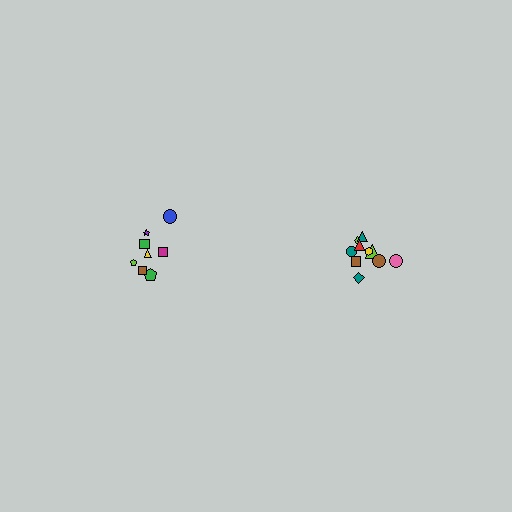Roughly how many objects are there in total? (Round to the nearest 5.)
Roughly 20 objects in total.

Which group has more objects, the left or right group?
The right group.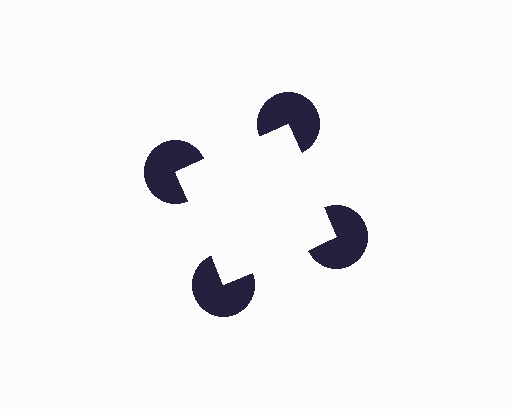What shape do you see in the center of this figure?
An illusory square — its edges are inferred from the aligned wedge cuts in the pac-man discs, not physically drawn.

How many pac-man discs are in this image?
There are 4 — one at each vertex of the illusory square.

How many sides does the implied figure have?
4 sides.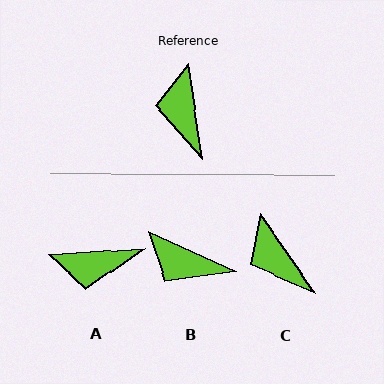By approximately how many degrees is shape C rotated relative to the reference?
Approximately 26 degrees counter-clockwise.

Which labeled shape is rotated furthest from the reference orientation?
A, about 85 degrees away.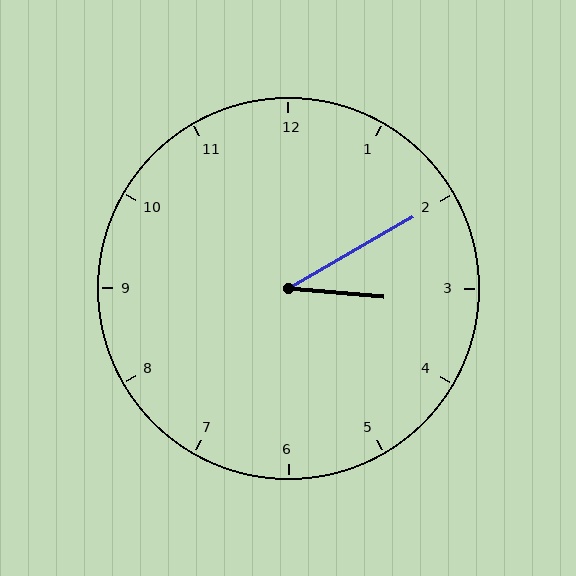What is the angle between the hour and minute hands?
Approximately 35 degrees.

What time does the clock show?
3:10.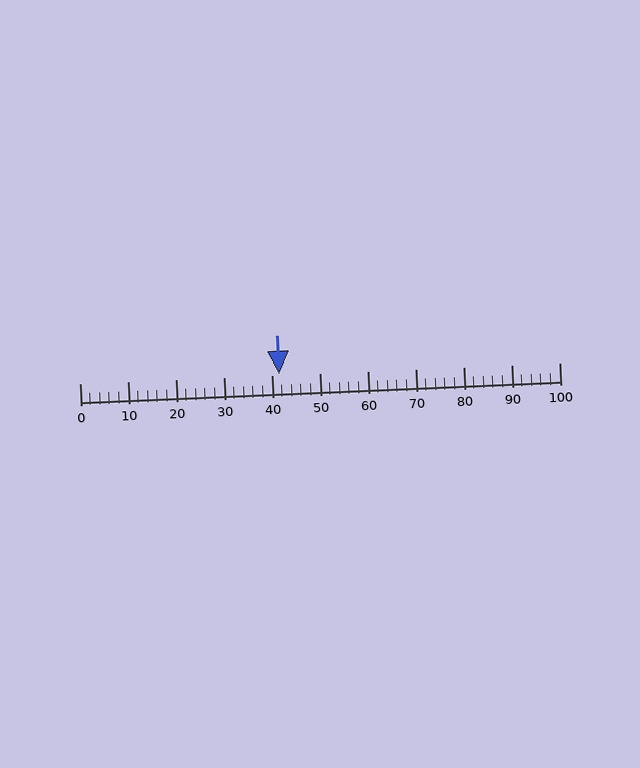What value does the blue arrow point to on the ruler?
The blue arrow points to approximately 42.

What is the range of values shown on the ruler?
The ruler shows values from 0 to 100.